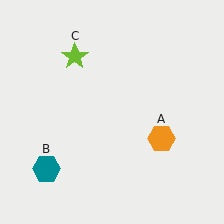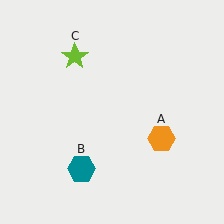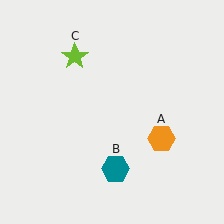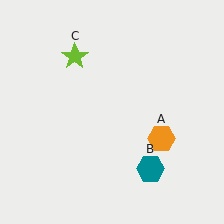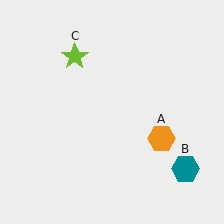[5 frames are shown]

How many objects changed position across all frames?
1 object changed position: teal hexagon (object B).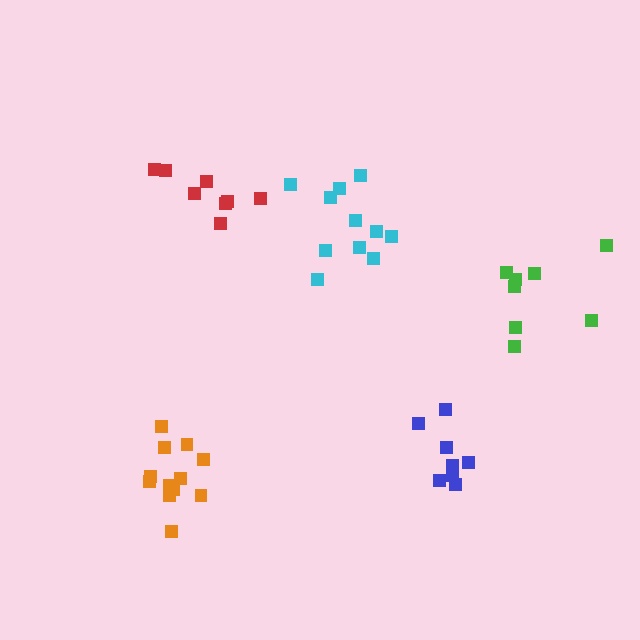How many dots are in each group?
Group 1: 8 dots, Group 2: 8 dots, Group 3: 11 dots, Group 4: 12 dots, Group 5: 8 dots (47 total).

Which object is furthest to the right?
The green cluster is rightmost.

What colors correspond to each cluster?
The clusters are colored: green, red, cyan, orange, blue.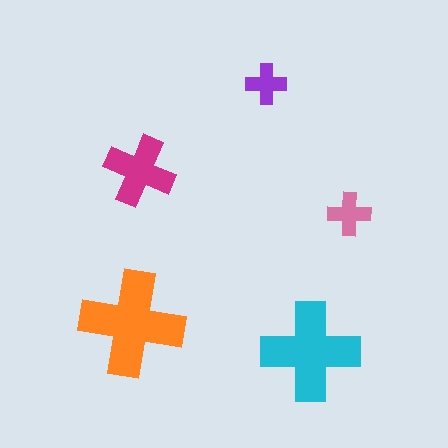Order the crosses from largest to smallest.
the orange one, the cyan one, the magenta one, the pink one, the purple one.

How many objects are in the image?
There are 5 objects in the image.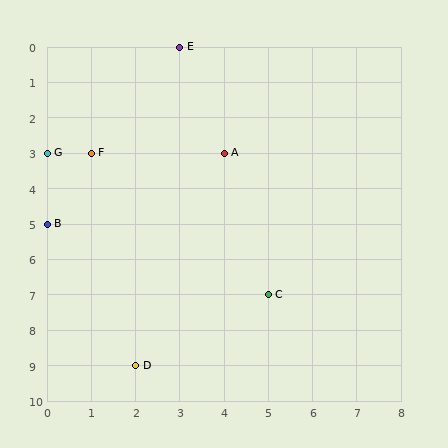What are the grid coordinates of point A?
Point A is at grid coordinates (4, 3).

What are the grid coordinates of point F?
Point F is at grid coordinates (1, 3).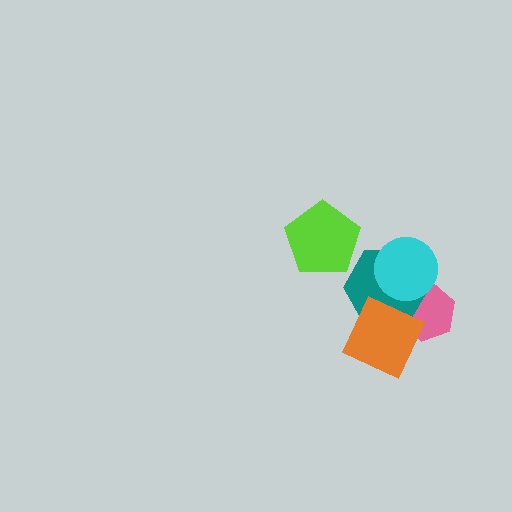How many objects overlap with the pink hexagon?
3 objects overlap with the pink hexagon.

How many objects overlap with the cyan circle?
2 objects overlap with the cyan circle.